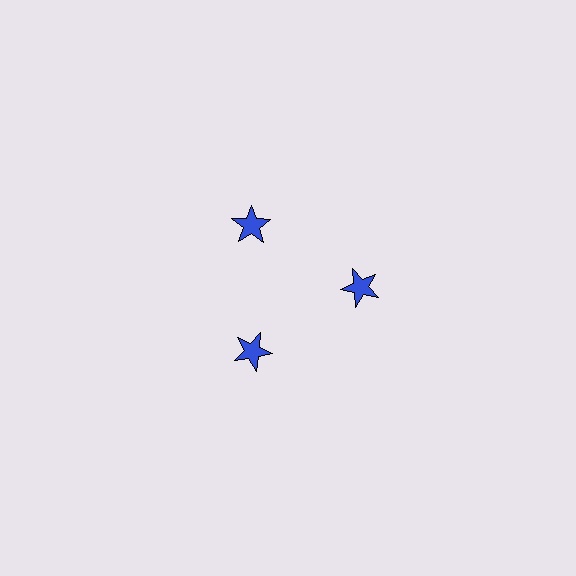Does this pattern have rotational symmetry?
Yes, this pattern has 3-fold rotational symmetry. It looks the same after rotating 120 degrees around the center.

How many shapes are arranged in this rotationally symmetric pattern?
There are 3 shapes, arranged in 3 groups of 1.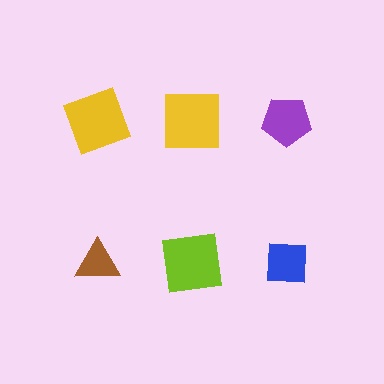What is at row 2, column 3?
A blue square.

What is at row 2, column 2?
A lime square.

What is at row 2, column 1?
A brown triangle.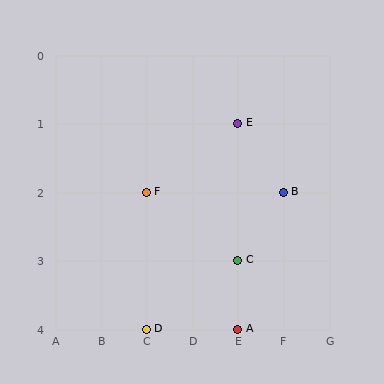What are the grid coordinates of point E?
Point E is at grid coordinates (E, 1).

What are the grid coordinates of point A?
Point A is at grid coordinates (E, 4).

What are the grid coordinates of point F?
Point F is at grid coordinates (C, 2).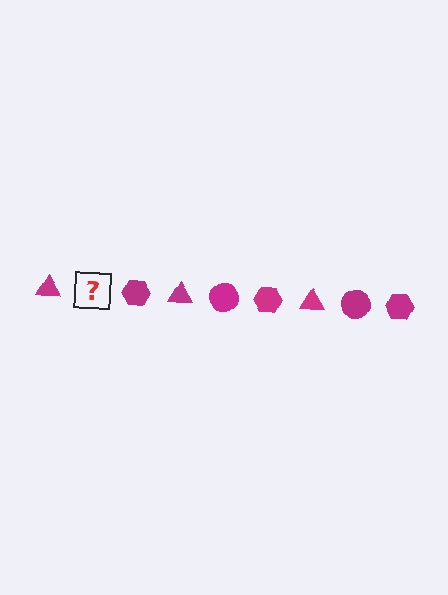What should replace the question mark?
The question mark should be replaced with a magenta circle.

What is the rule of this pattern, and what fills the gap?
The rule is that the pattern cycles through triangle, circle, hexagon shapes in magenta. The gap should be filled with a magenta circle.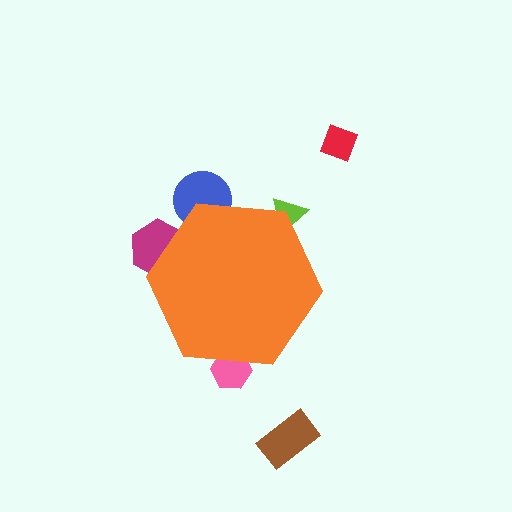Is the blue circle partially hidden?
Yes, the blue circle is partially hidden behind the orange hexagon.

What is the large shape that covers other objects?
An orange hexagon.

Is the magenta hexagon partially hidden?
Yes, the magenta hexagon is partially hidden behind the orange hexagon.